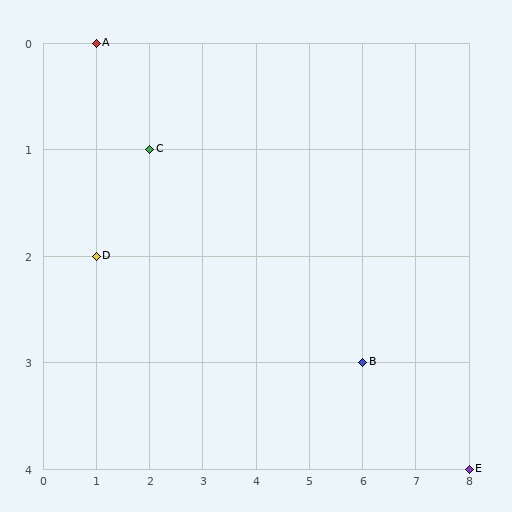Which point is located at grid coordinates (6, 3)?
Point B is at (6, 3).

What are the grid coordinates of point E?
Point E is at grid coordinates (8, 4).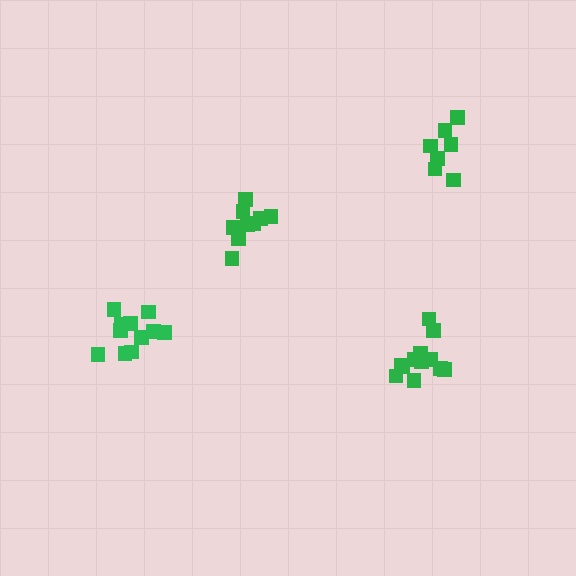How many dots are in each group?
Group 1: 9 dots, Group 2: 12 dots, Group 3: 11 dots, Group 4: 7 dots (39 total).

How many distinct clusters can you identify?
There are 4 distinct clusters.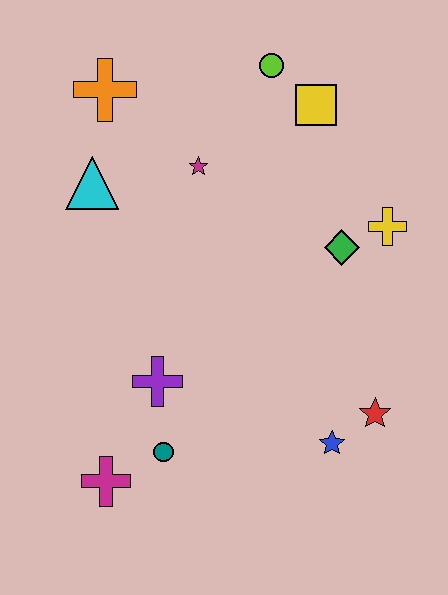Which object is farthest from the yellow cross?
The magenta cross is farthest from the yellow cross.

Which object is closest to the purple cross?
The teal circle is closest to the purple cross.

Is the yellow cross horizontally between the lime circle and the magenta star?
No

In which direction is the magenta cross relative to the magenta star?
The magenta cross is below the magenta star.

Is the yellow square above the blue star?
Yes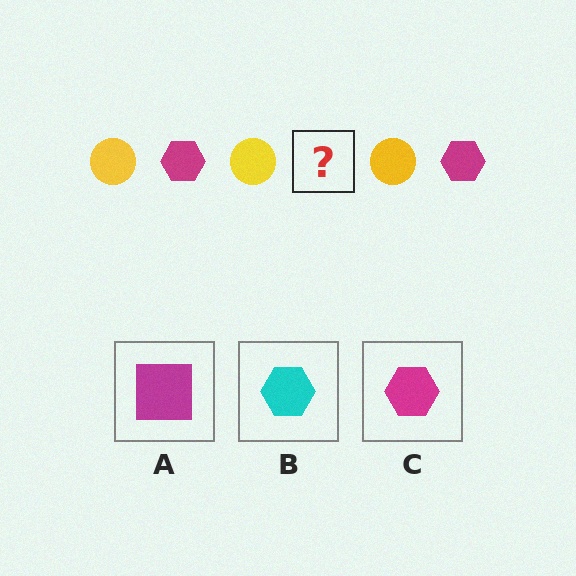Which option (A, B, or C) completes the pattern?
C.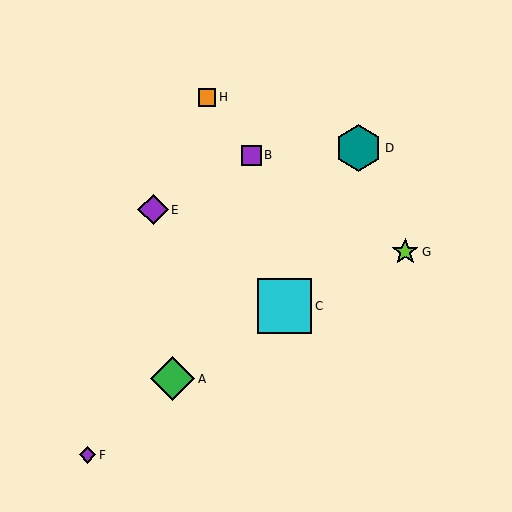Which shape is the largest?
The cyan square (labeled C) is the largest.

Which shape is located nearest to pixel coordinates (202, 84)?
The orange square (labeled H) at (207, 97) is nearest to that location.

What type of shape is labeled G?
Shape G is a lime star.